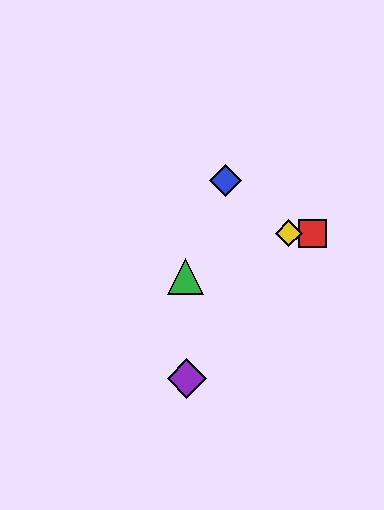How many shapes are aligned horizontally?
2 shapes (the red square, the yellow diamond) are aligned horizontally.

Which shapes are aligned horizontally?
The red square, the yellow diamond are aligned horizontally.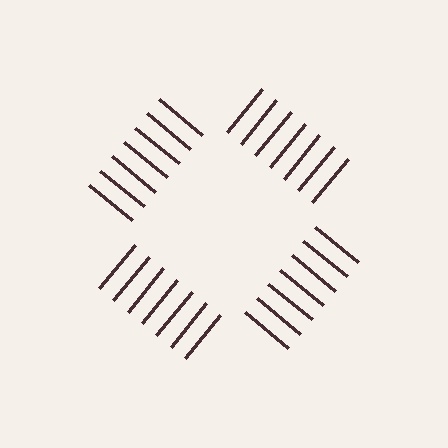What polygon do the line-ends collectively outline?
An illusory square — the line segments terminate on its edges but no continuous stroke is drawn.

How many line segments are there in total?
28 — 7 along each of the 4 edges.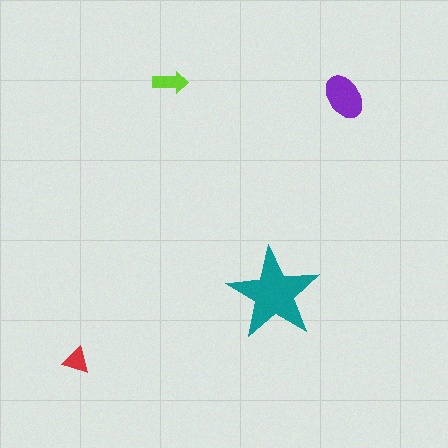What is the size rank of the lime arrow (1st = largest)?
3rd.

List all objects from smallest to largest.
The red triangle, the lime arrow, the purple ellipse, the teal star.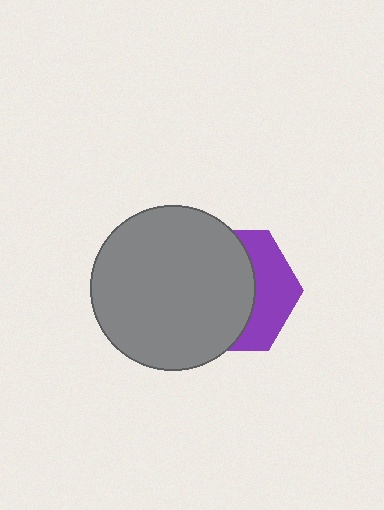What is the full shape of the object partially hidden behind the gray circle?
The partially hidden object is a purple hexagon.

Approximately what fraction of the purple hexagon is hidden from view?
Roughly 63% of the purple hexagon is hidden behind the gray circle.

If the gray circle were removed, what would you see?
You would see the complete purple hexagon.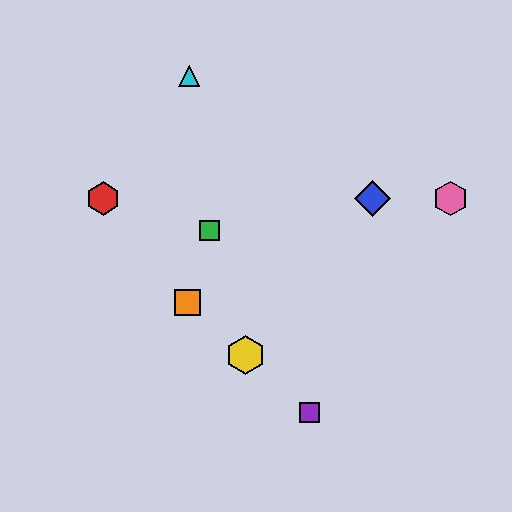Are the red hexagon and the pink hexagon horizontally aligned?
Yes, both are at y≈199.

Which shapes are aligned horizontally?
The red hexagon, the blue diamond, the pink hexagon are aligned horizontally.